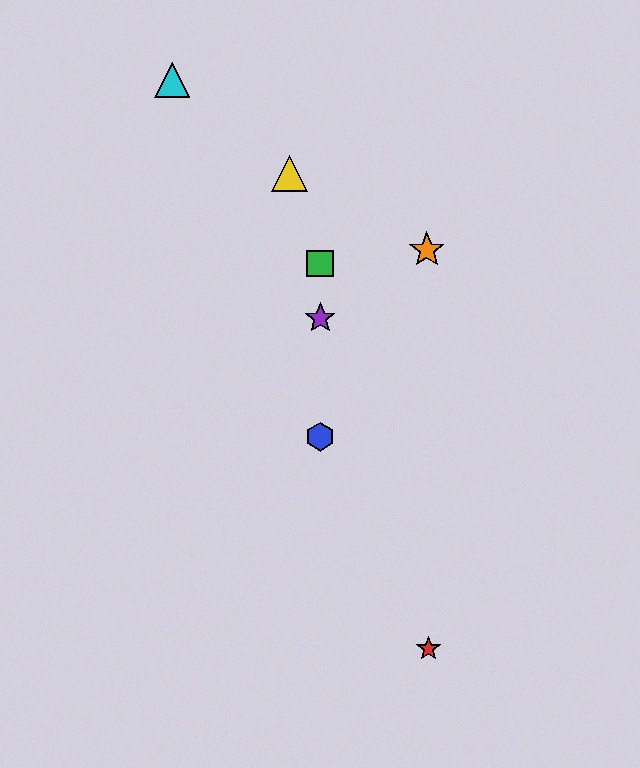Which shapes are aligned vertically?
The blue hexagon, the green square, the purple star are aligned vertically.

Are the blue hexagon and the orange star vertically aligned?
No, the blue hexagon is at x≈320 and the orange star is at x≈427.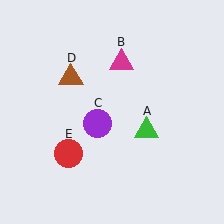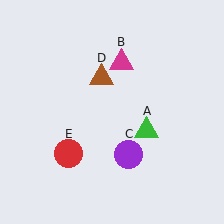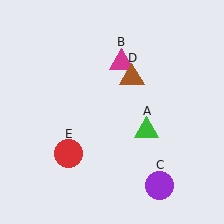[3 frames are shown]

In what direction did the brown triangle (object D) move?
The brown triangle (object D) moved right.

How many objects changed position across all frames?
2 objects changed position: purple circle (object C), brown triangle (object D).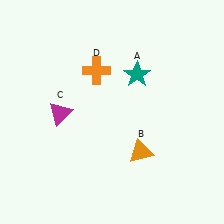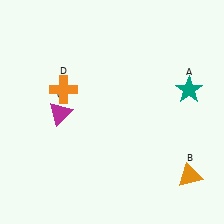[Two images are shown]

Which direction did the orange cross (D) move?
The orange cross (D) moved left.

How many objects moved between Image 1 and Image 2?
3 objects moved between the two images.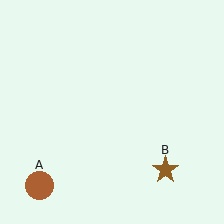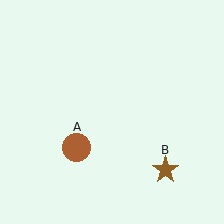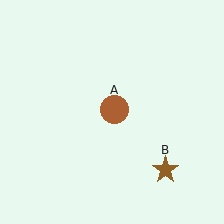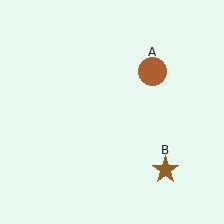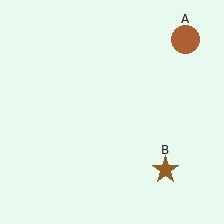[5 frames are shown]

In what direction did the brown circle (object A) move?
The brown circle (object A) moved up and to the right.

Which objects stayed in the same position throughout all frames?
Brown star (object B) remained stationary.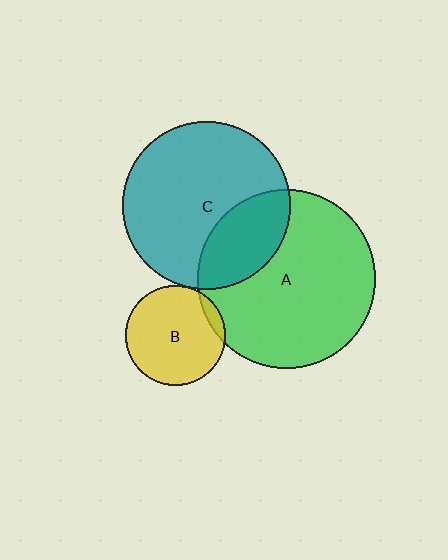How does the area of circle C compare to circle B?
Approximately 2.8 times.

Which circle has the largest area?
Circle A (green).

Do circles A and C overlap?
Yes.